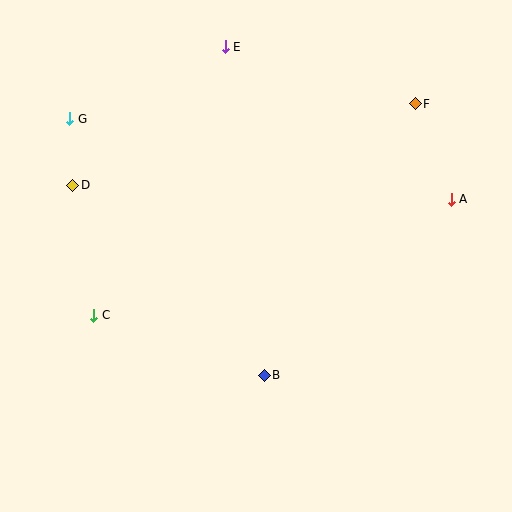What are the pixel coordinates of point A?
Point A is at (451, 199).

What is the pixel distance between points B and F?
The distance between B and F is 311 pixels.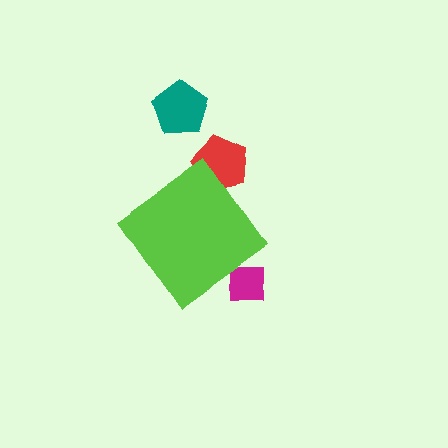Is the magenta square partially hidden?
Yes, the magenta square is partially hidden behind the lime diamond.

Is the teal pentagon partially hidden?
No, the teal pentagon is fully visible.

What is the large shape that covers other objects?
A lime diamond.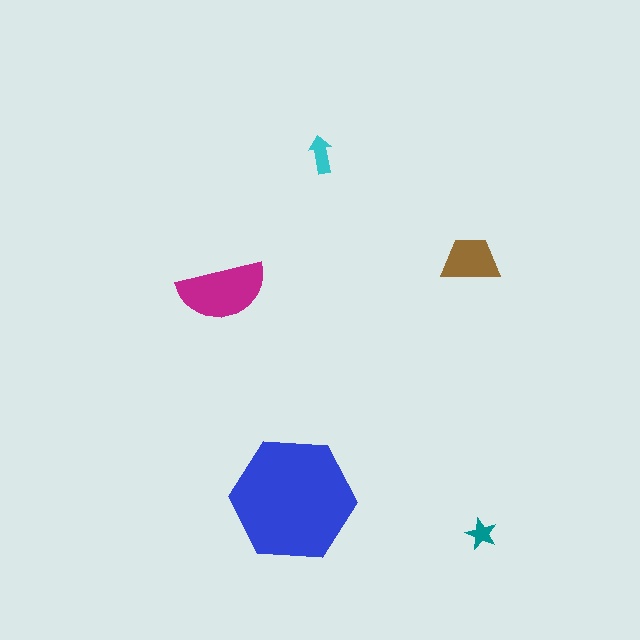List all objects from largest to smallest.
The blue hexagon, the magenta semicircle, the brown trapezoid, the cyan arrow, the teal star.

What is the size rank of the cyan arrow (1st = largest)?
4th.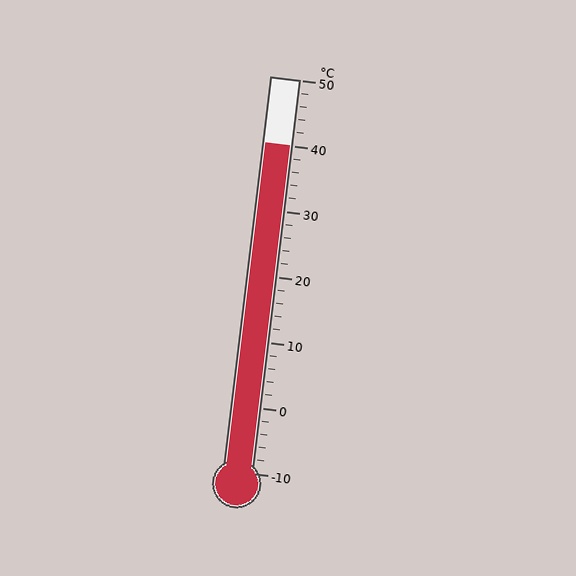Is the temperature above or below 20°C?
The temperature is above 20°C.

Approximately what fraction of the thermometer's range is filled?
The thermometer is filled to approximately 85% of its range.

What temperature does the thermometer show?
The thermometer shows approximately 40°C.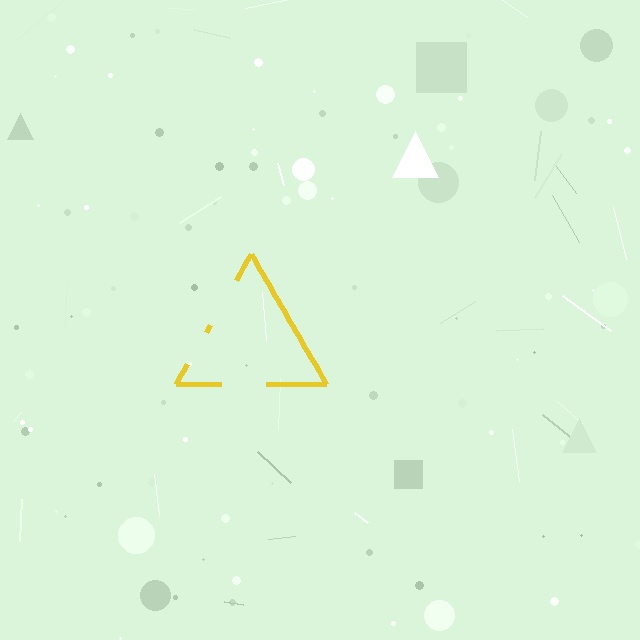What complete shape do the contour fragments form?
The contour fragments form a triangle.